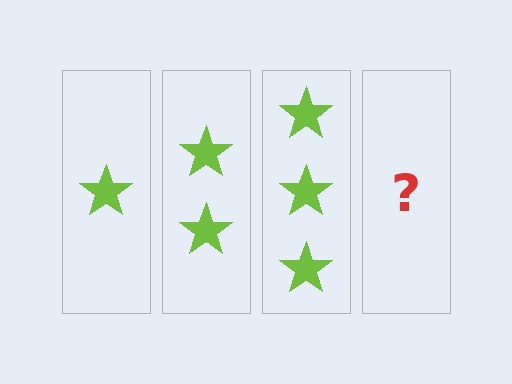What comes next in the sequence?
The next element should be 4 stars.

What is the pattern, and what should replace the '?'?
The pattern is that each step adds one more star. The '?' should be 4 stars.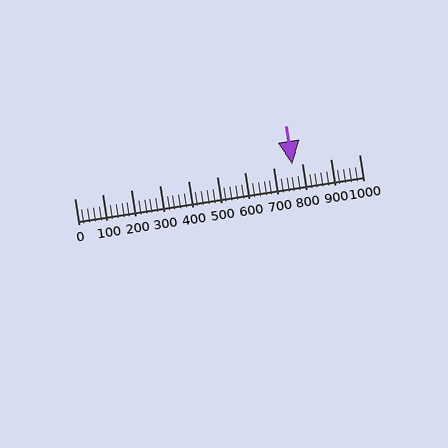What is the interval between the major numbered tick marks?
The major tick marks are spaced 100 units apart.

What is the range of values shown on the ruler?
The ruler shows values from 0 to 1000.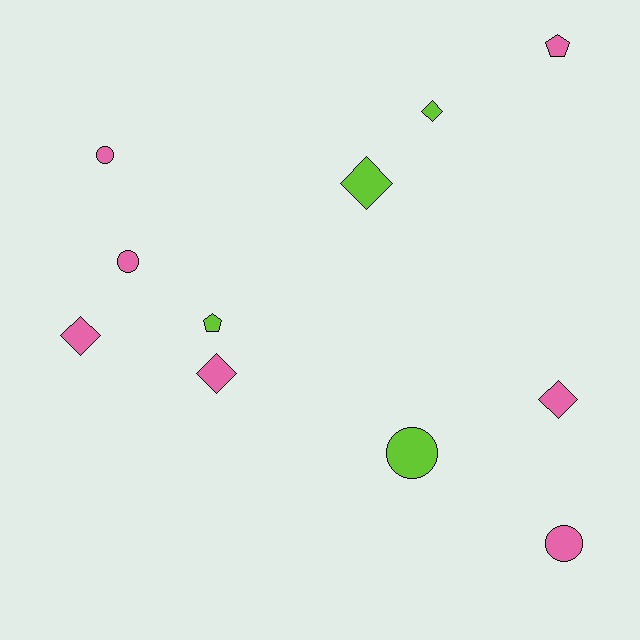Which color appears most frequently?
Pink, with 7 objects.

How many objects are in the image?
There are 11 objects.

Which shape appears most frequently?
Diamond, with 5 objects.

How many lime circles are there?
There is 1 lime circle.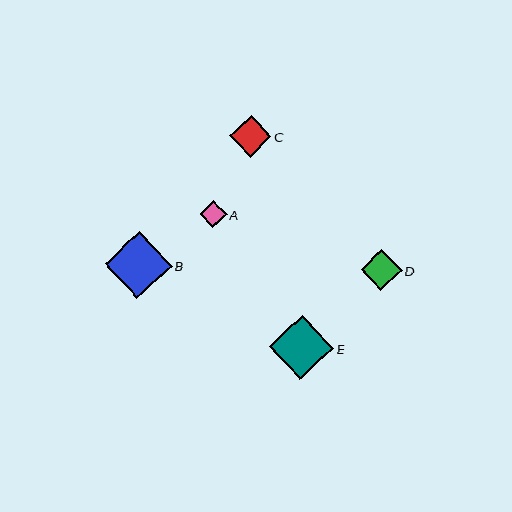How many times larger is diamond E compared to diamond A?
Diamond E is approximately 2.4 times the size of diamond A.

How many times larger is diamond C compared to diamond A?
Diamond C is approximately 1.5 times the size of diamond A.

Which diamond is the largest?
Diamond B is the largest with a size of approximately 67 pixels.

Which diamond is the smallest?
Diamond A is the smallest with a size of approximately 27 pixels.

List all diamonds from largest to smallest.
From largest to smallest: B, E, C, D, A.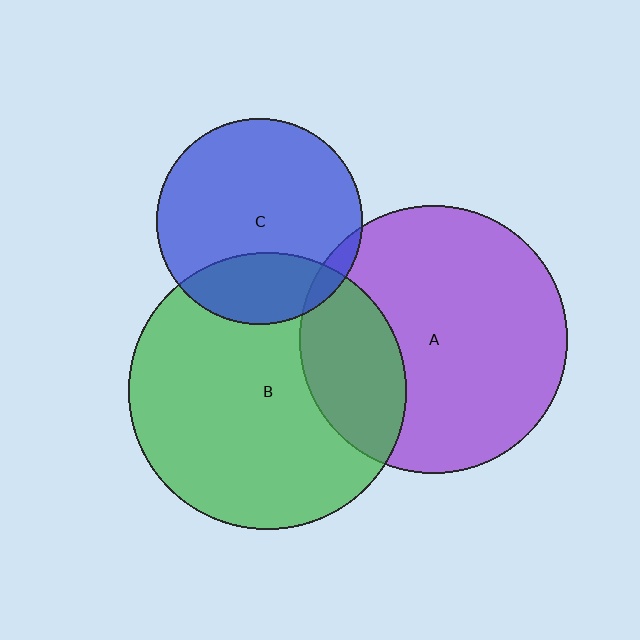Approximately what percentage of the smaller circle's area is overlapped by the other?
Approximately 25%.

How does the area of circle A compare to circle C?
Approximately 1.7 times.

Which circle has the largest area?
Circle B (green).